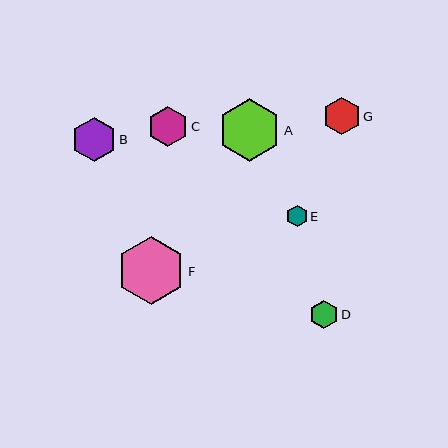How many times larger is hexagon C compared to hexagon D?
Hexagon C is approximately 1.4 times the size of hexagon D.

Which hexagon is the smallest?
Hexagon E is the smallest with a size of approximately 21 pixels.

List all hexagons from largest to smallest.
From largest to smallest: F, A, B, C, G, D, E.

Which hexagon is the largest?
Hexagon F is the largest with a size of approximately 68 pixels.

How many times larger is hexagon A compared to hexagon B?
Hexagon A is approximately 1.4 times the size of hexagon B.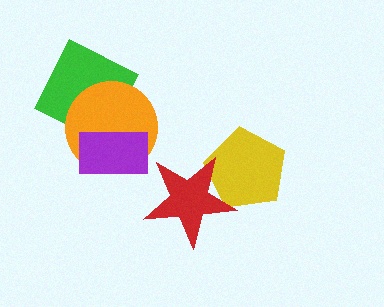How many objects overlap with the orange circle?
2 objects overlap with the orange circle.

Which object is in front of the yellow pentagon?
The red star is in front of the yellow pentagon.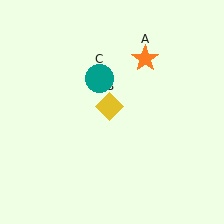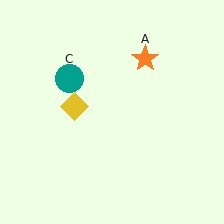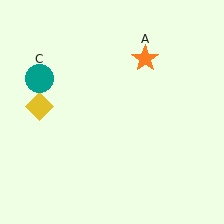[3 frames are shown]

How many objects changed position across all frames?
2 objects changed position: yellow diamond (object B), teal circle (object C).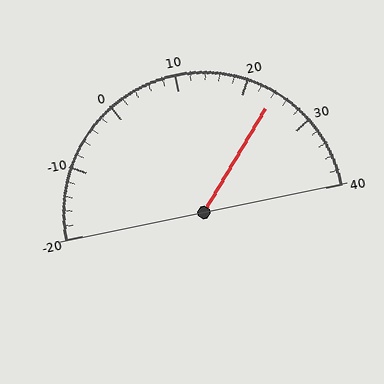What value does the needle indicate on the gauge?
The needle indicates approximately 24.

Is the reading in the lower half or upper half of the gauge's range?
The reading is in the upper half of the range (-20 to 40).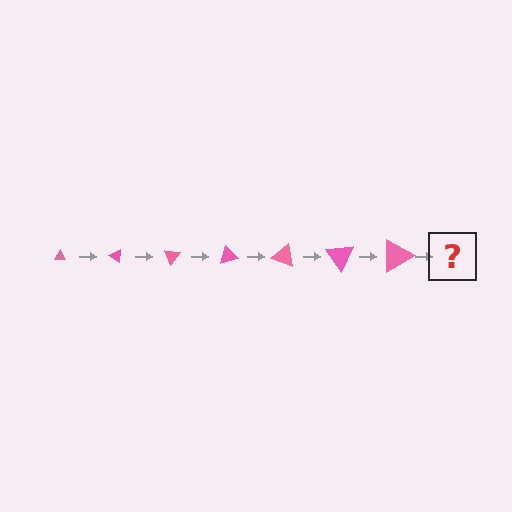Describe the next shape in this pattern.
It should be a triangle, larger than the previous one and rotated 245 degrees from the start.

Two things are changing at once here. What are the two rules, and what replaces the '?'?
The two rules are that the triangle grows larger each step and it rotates 35 degrees each step. The '?' should be a triangle, larger than the previous one and rotated 245 degrees from the start.